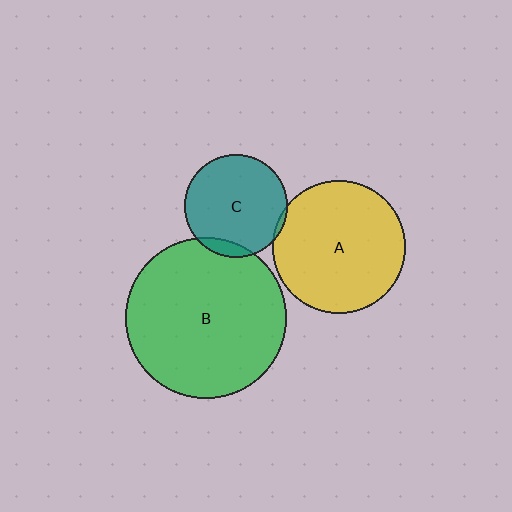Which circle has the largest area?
Circle B (green).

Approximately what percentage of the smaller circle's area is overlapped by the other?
Approximately 10%.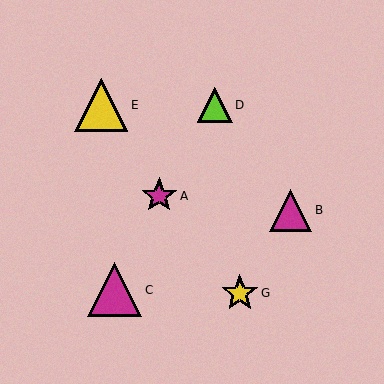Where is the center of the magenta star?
The center of the magenta star is at (159, 196).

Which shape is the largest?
The magenta triangle (labeled C) is the largest.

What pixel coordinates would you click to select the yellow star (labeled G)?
Click at (240, 293) to select the yellow star G.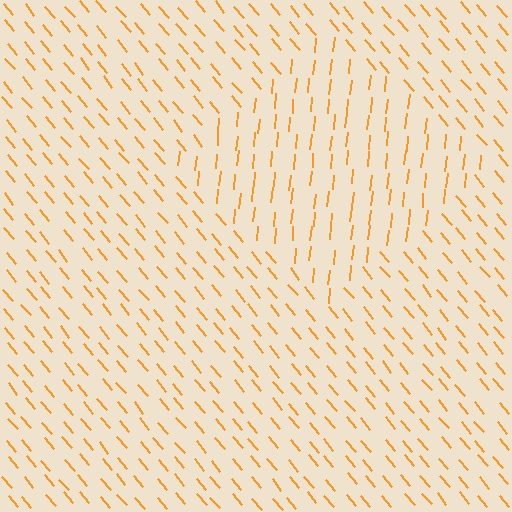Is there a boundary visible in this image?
Yes, there is a texture boundary formed by a change in line orientation.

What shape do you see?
I see a diamond.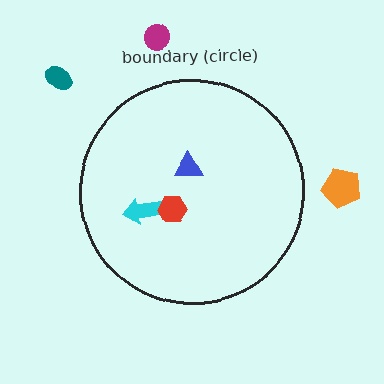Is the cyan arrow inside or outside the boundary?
Inside.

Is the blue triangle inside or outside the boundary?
Inside.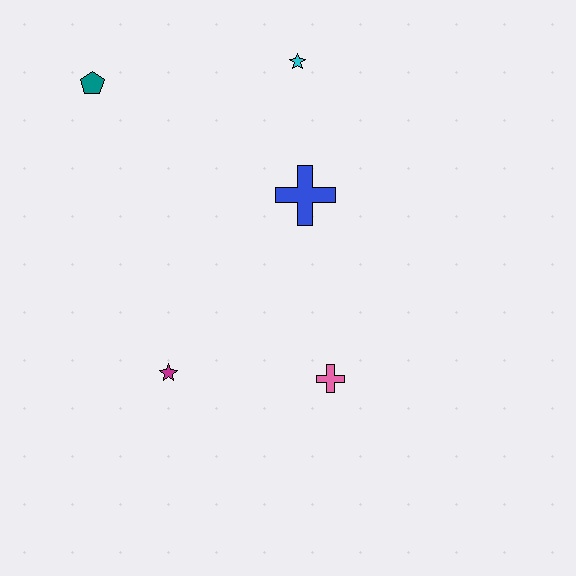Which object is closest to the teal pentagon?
The cyan star is closest to the teal pentagon.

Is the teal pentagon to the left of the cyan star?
Yes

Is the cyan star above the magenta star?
Yes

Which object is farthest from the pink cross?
The teal pentagon is farthest from the pink cross.